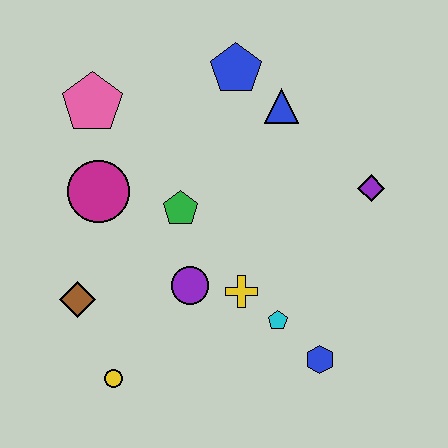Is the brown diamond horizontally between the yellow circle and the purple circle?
No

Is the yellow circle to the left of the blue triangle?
Yes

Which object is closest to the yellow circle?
The brown diamond is closest to the yellow circle.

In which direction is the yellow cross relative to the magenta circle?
The yellow cross is to the right of the magenta circle.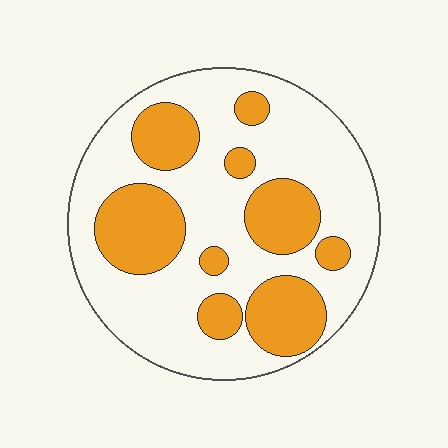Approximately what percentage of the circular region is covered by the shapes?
Approximately 35%.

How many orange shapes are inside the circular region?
9.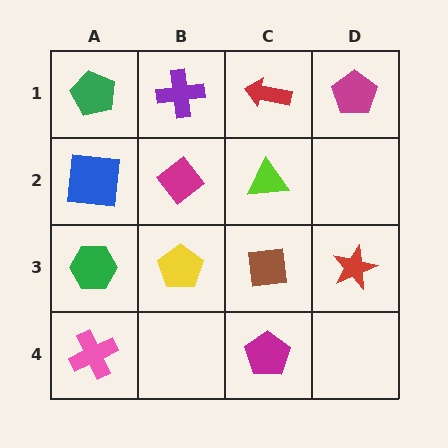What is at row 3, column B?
A yellow pentagon.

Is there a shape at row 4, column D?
No, that cell is empty.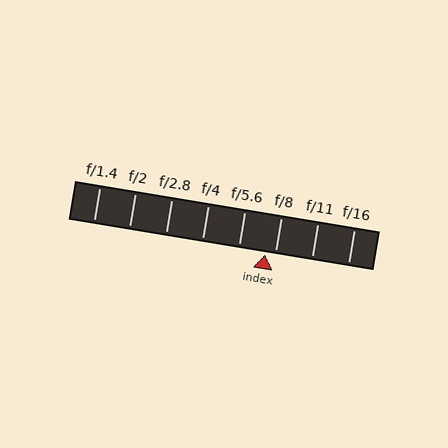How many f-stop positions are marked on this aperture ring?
There are 8 f-stop positions marked.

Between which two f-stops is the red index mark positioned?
The index mark is between f/5.6 and f/8.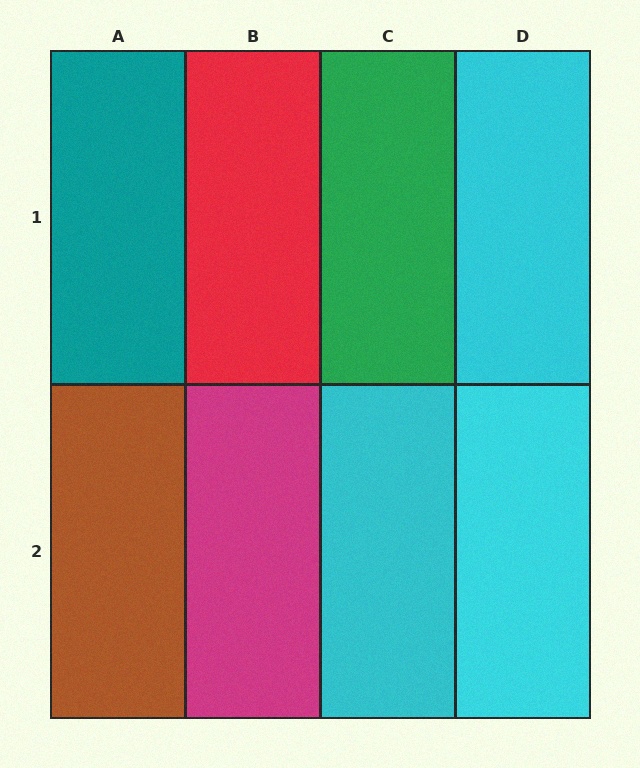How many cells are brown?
1 cell is brown.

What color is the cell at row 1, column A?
Teal.